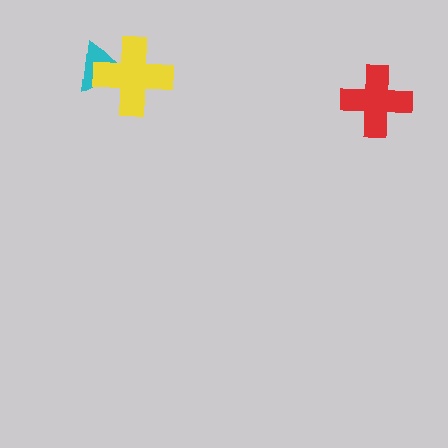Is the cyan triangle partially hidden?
Yes, it is partially covered by another shape.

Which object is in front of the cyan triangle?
The yellow cross is in front of the cyan triangle.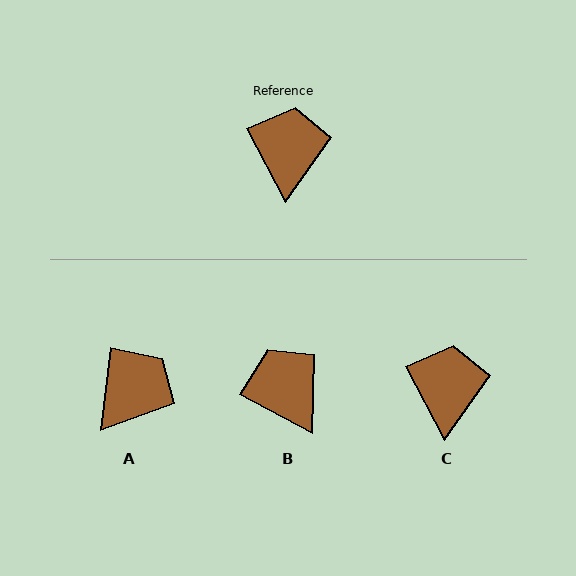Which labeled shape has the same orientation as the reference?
C.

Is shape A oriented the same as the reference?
No, it is off by about 35 degrees.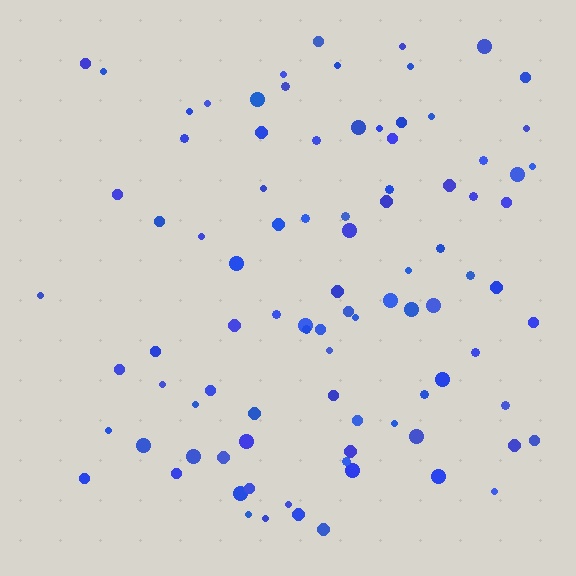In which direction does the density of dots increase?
From left to right, with the right side densest.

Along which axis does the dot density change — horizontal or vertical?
Horizontal.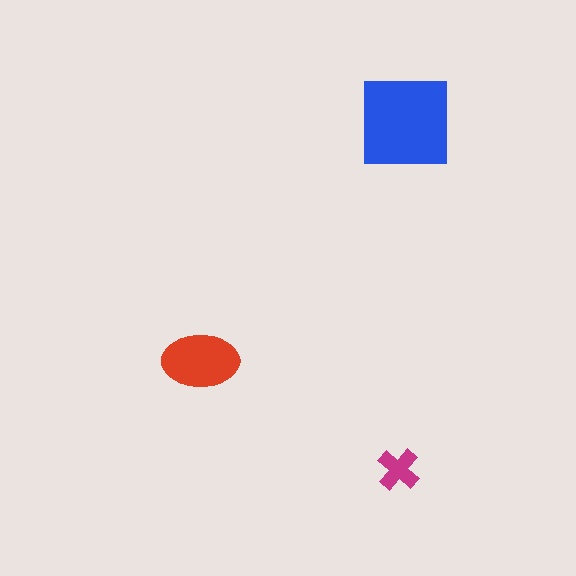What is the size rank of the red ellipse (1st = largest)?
2nd.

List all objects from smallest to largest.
The magenta cross, the red ellipse, the blue square.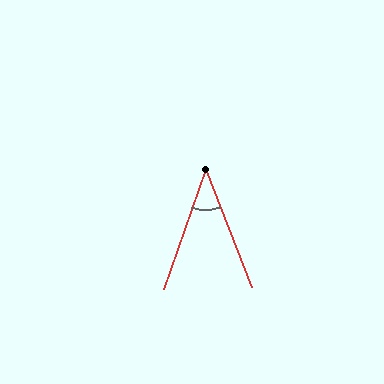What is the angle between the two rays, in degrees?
Approximately 41 degrees.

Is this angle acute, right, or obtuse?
It is acute.